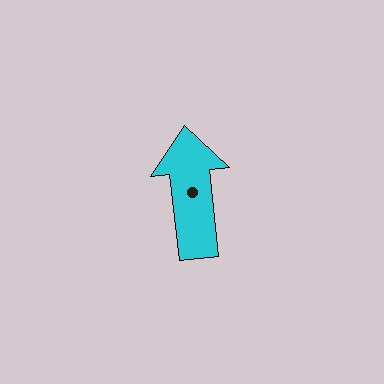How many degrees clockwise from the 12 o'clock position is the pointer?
Approximately 354 degrees.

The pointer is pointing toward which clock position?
Roughly 12 o'clock.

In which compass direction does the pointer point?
North.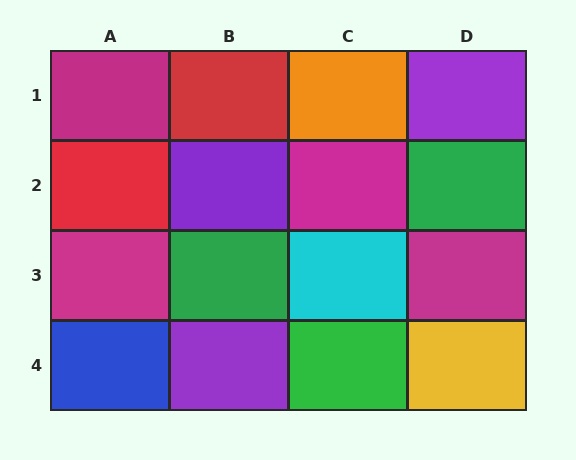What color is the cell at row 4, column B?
Purple.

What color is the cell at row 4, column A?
Blue.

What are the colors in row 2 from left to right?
Red, purple, magenta, green.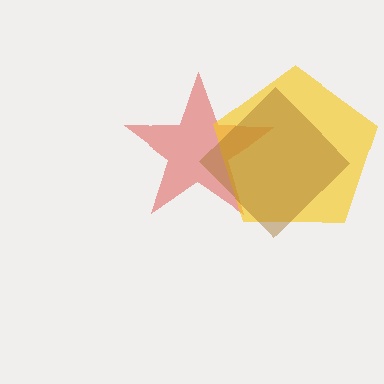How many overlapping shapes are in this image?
There are 3 overlapping shapes in the image.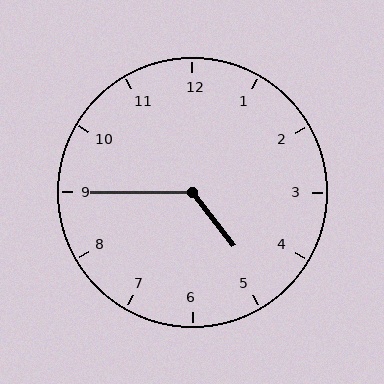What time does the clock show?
4:45.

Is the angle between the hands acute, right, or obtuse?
It is obtuse.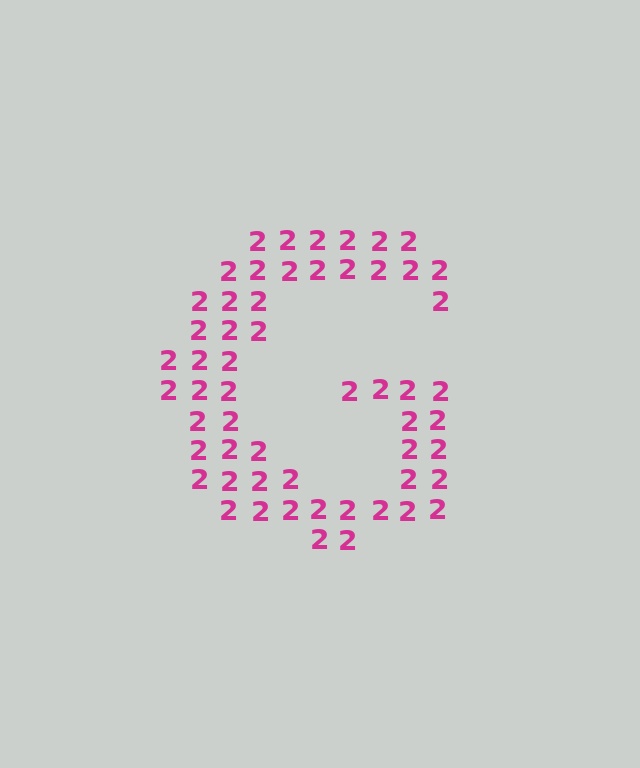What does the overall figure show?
The overall figure shows the letter G.